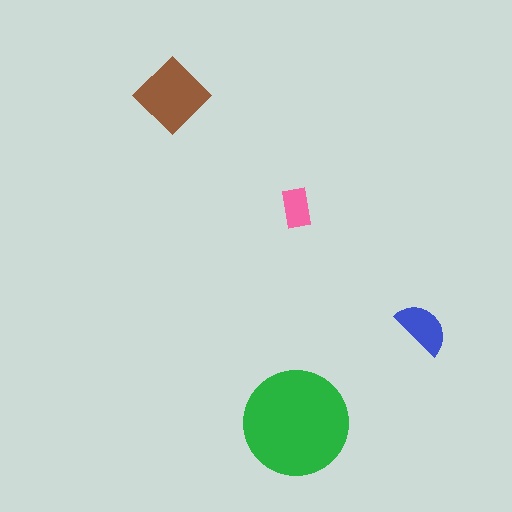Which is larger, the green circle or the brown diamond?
The green circle.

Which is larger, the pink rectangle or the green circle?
The green circle.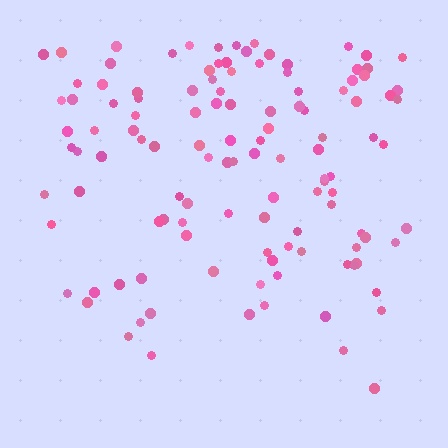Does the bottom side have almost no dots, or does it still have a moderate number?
Still a moderate number, just noticeably fewer than the top.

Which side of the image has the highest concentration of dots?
The top.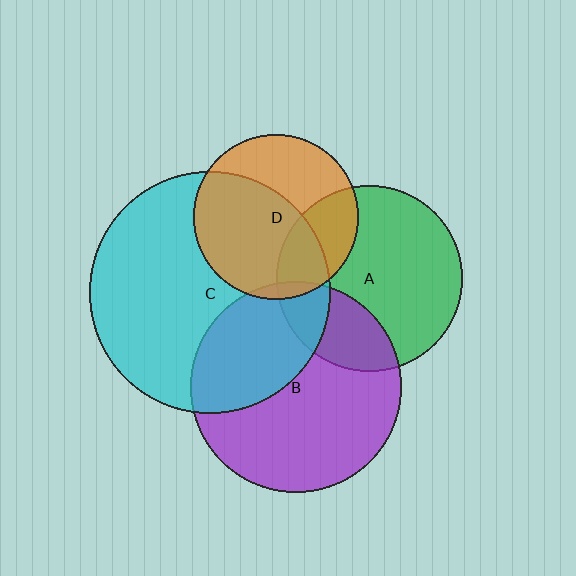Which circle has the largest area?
Circle C (cyan).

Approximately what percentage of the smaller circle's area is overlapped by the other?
Approximately 60%.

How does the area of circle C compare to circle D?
Approximately 2.2 times.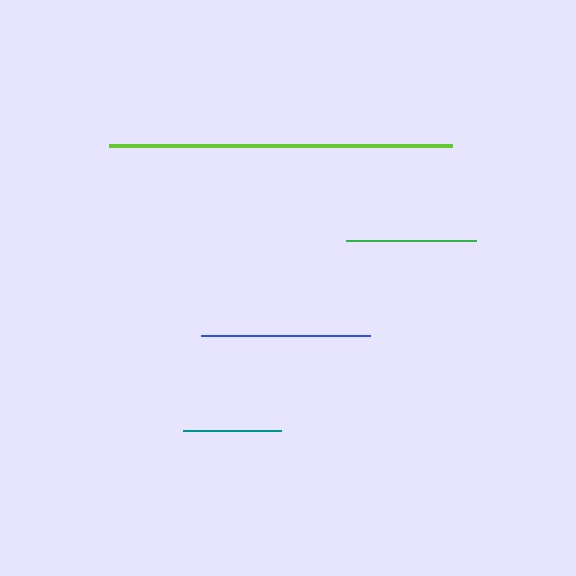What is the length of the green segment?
The green segment is approximately 130 pixels long.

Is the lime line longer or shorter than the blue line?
The lime line is longer than the blue line.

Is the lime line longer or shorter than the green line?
The lime line is longer than the green line.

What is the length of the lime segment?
The lime segment is approximately 344 pixels long.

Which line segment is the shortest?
The teal line is the shortest at approximately 98 pixels.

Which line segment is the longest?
The lime line is the longest at approximately 344 pixels.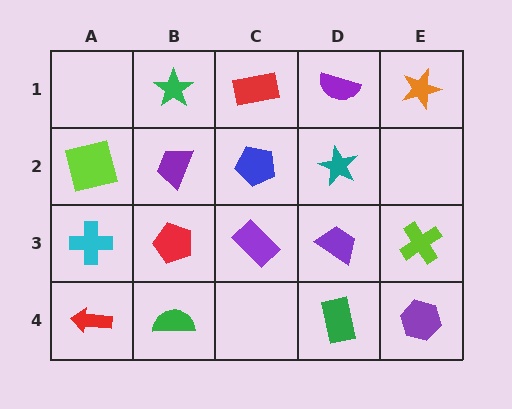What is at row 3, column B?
A red pentagon.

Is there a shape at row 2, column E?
No, that cell is empty.